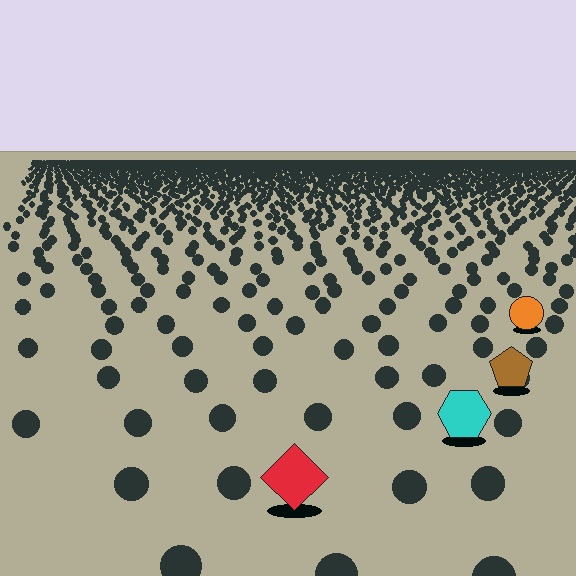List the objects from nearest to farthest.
From nearest to farthest: the red diamond, the cyan hexagon, the brown pentagon, the orange circle.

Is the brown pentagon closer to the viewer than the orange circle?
Yes. The brown pentagon is closer — you can tell from the texture gradient: the ground texture is coarser near it.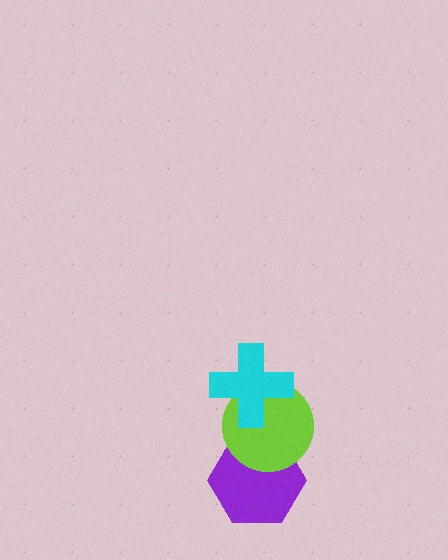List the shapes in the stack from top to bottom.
From top to bottom: the cyan cross, the lime circle, the purple hexagon.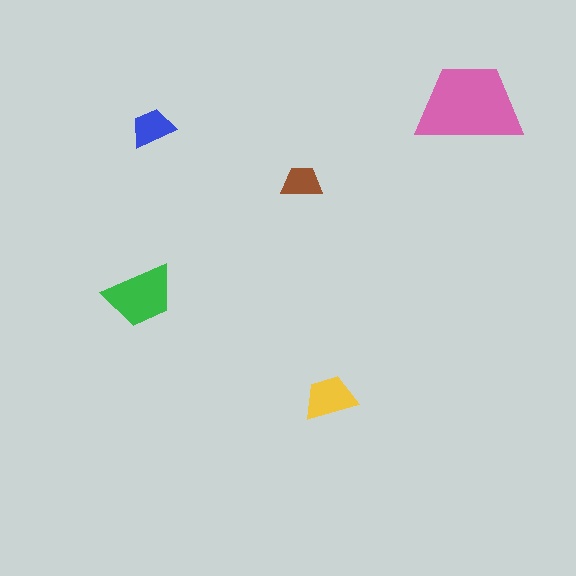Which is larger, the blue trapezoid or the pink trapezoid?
The pink one.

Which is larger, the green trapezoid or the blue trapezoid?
The green one.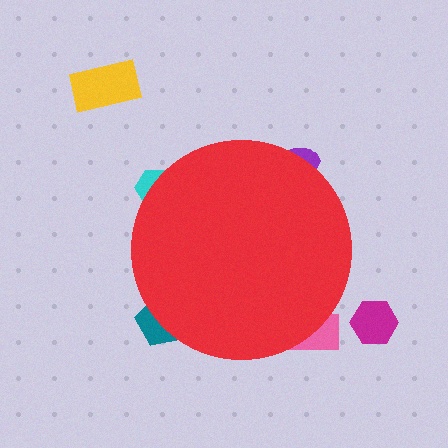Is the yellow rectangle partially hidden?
No, the yellow rectangle is fully visible.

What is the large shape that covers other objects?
A red circle.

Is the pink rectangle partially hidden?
Yes, the pink rectangle is partially hidden behind the red circle.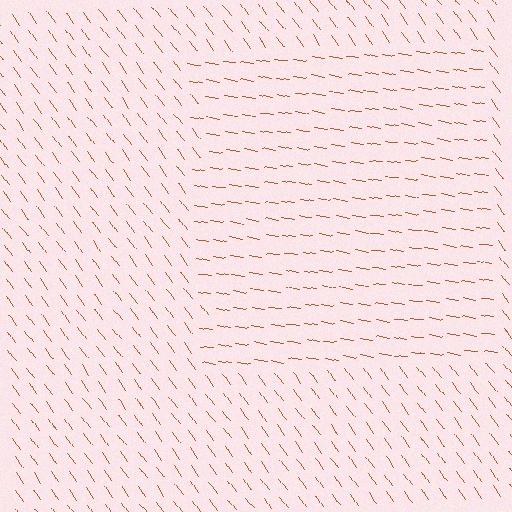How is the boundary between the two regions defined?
The boundary is defined purely by a change in line orientation (approximately 45 degrees difference). All lines are the same color and thickness.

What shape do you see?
I see a rectangle.